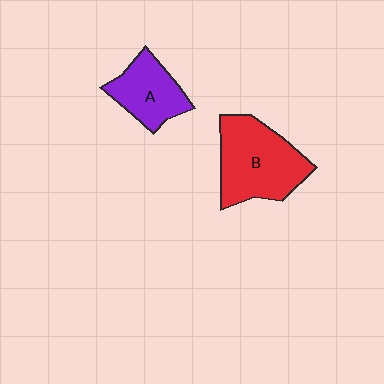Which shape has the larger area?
Shape B (red).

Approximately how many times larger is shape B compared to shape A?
Approximately 1.6 times.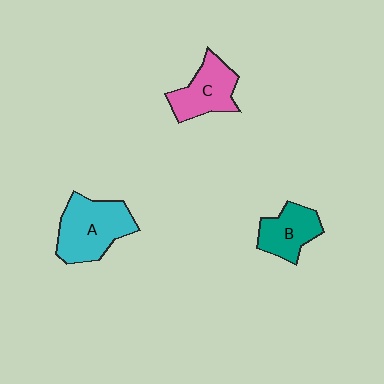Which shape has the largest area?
Shape A (cyan).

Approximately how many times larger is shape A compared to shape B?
Approximately 1.5 times.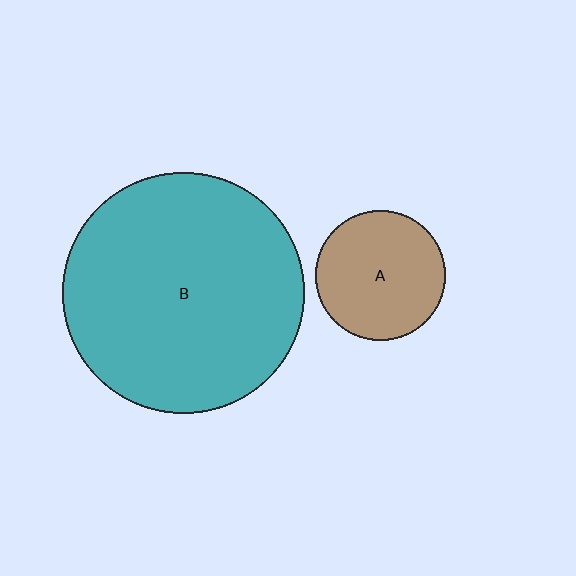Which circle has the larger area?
Circle B (teal).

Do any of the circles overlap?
No, none of the circles overlap.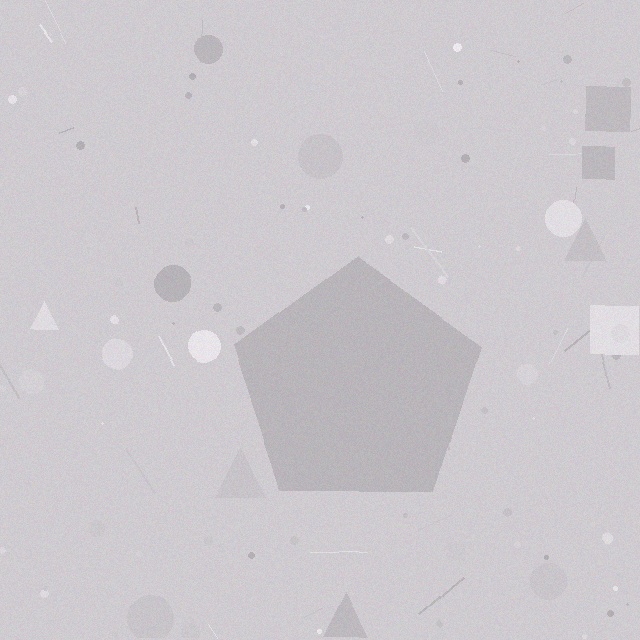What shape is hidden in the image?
A pentagon is hidden in the image.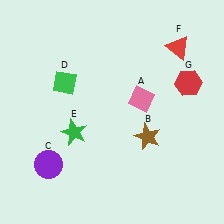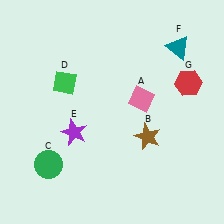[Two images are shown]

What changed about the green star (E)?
In Image 1, E is green. In Image 2, it changed to purple.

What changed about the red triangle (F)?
In Image 1, F is red. In Image 2, it changed to teal.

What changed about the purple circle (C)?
In Image 1, C is purple. In Image 2, it changed to green.